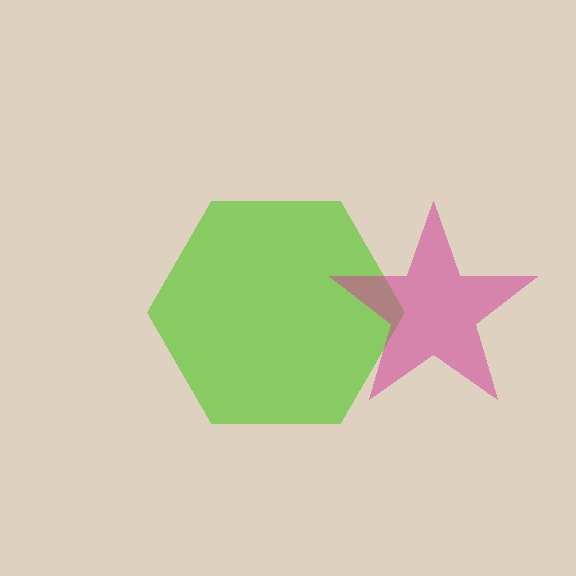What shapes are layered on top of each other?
The layered shapes are: a lime hexagon, a magenta star.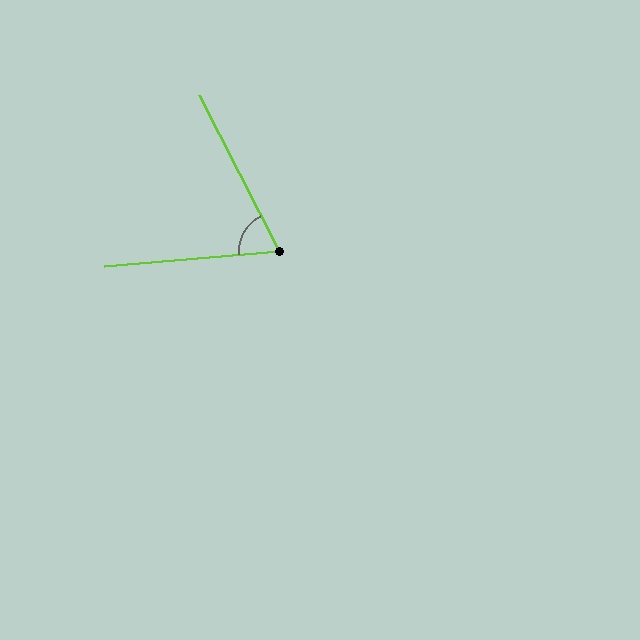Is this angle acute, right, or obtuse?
It is acute.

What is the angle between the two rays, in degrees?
Approximately 68 degrees.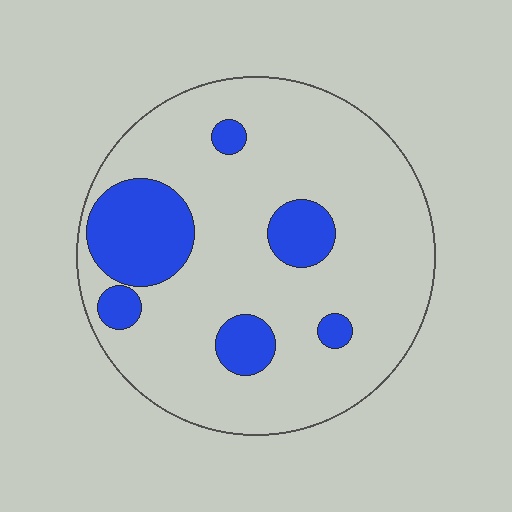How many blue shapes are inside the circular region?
6.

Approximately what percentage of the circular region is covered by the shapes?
Approximately 20%.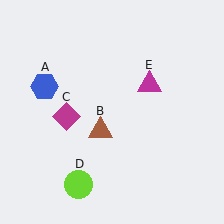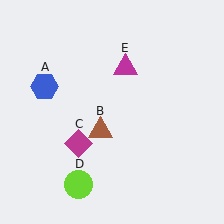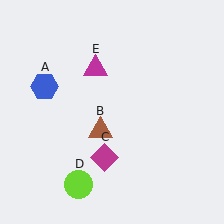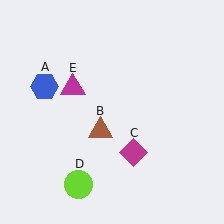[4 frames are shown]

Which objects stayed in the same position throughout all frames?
Blue hexagon (object A) and brown triangle (object B) and lime circle (object D) remained stationary.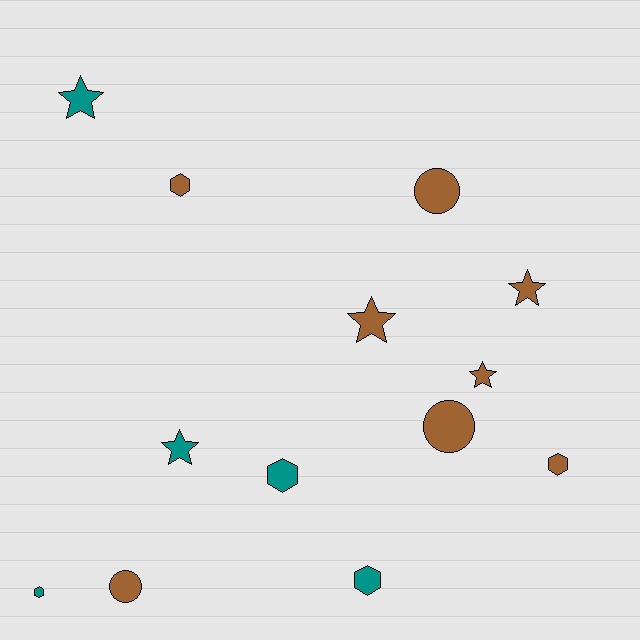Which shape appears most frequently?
Hexagon, with 5 objects.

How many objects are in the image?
There are 13 objects.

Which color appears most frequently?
Brown, with 8 objects.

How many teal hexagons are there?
There are 3 teal hexagons.